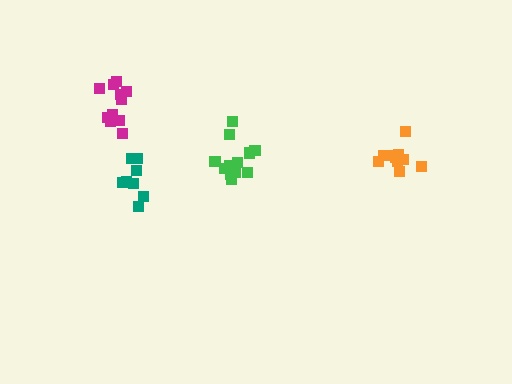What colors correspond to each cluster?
The clusters are colored: orange, magenta, teal, green.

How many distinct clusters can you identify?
There are 4 distinct clusters.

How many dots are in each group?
Group 1: 10 dots, Group 2: 11 dots, Group 3: 8 dots, Group 4: 12 dots (41 total).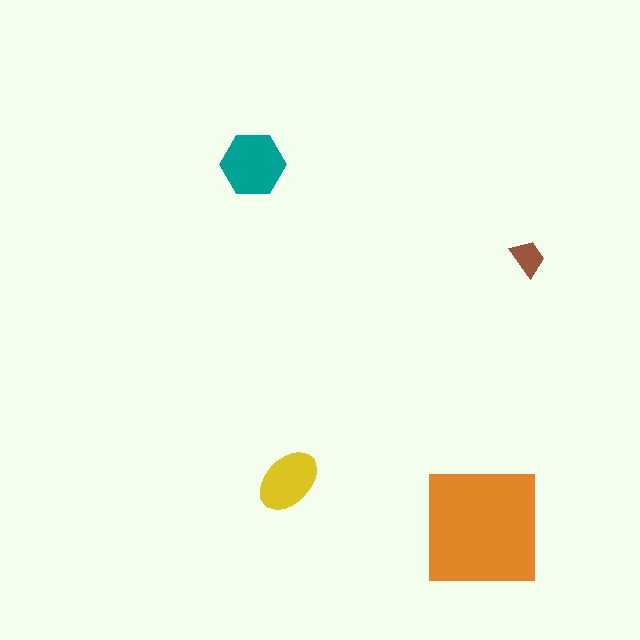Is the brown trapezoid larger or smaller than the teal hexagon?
Smaller.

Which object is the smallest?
The brown trapezoid.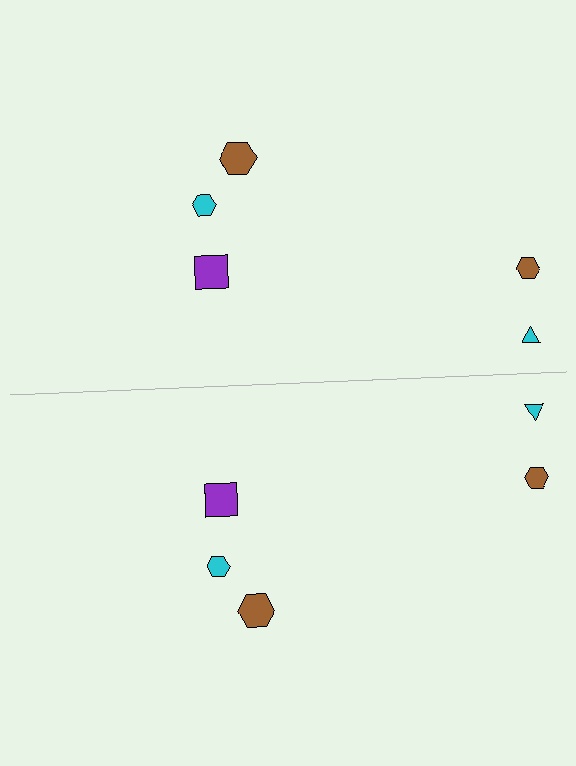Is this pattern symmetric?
Yes, this pattern has bilateral (reflection) symmetry.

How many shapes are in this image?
There are 10 shapes in this image.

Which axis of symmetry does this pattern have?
The pattern has a horizontal axis of symmetry running through the center of the image.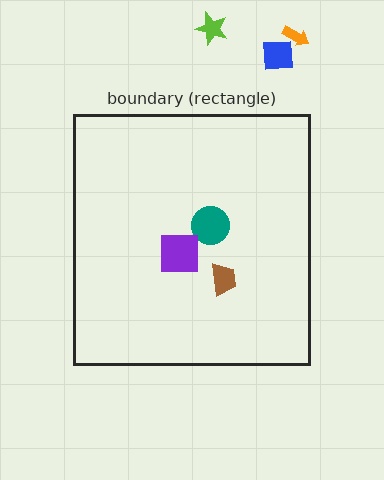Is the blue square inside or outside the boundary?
Outside.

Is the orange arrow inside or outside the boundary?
Outside.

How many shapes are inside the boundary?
3 inside, 3 outside.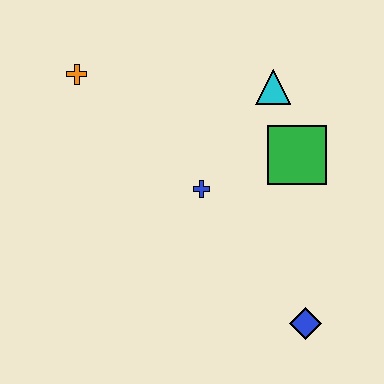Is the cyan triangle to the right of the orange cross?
Yes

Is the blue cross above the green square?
No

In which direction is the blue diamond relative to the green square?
The blue diamond is below the green square.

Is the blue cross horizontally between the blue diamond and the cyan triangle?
No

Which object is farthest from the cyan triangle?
The blue diamond is farthest from the cyan triangle.